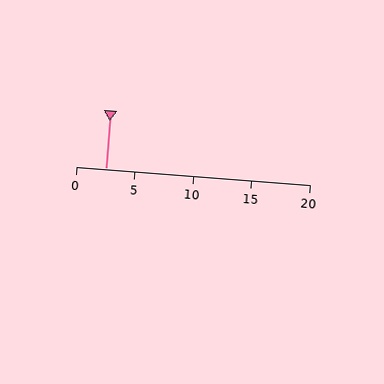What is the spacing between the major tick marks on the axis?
The major ticks are spaced 5 apart.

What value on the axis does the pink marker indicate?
The marker indicates approximately 2.5.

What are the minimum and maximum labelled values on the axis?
The axis runs from 0 to 20.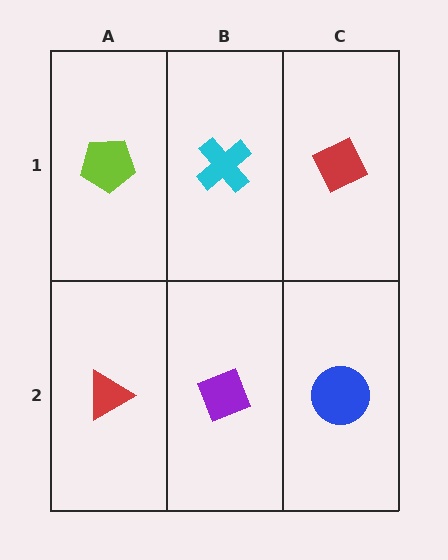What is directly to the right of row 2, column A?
A purple diamond.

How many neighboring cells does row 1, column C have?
2.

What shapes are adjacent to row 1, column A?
A red triangle (row 2, column A), a cyan cross (row 1, column B).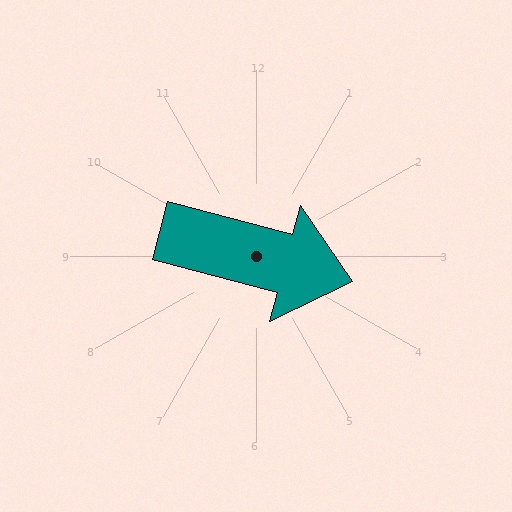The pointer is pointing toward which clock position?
Roughly 3 o'clock.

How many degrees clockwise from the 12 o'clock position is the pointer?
Approximately 105 degrees.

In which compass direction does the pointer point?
East.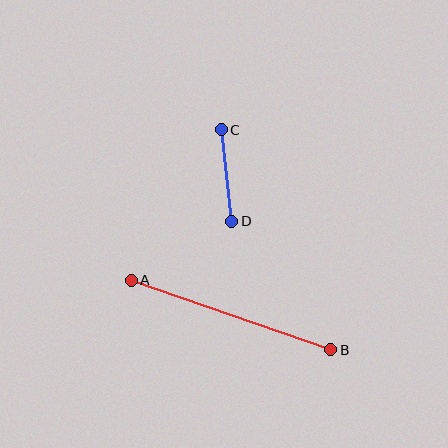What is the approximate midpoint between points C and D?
The midpoint is at approximately (226, 176) pixels.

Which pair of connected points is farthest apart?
Points A and B are farthest apart.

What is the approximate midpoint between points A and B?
The midpoint is at approximately (231, 315) pixels.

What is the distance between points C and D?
The distance is approximately 92 pixels.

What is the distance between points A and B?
The distance is approximately 212 pixels.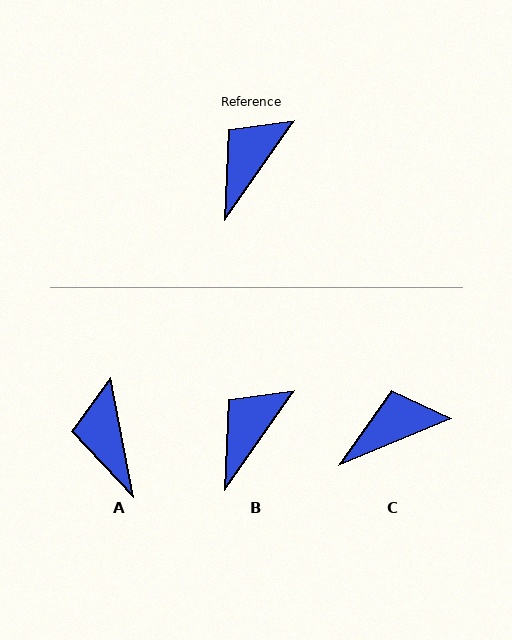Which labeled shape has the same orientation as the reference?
B.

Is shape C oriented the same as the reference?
No, it is off by about 33 degrees.